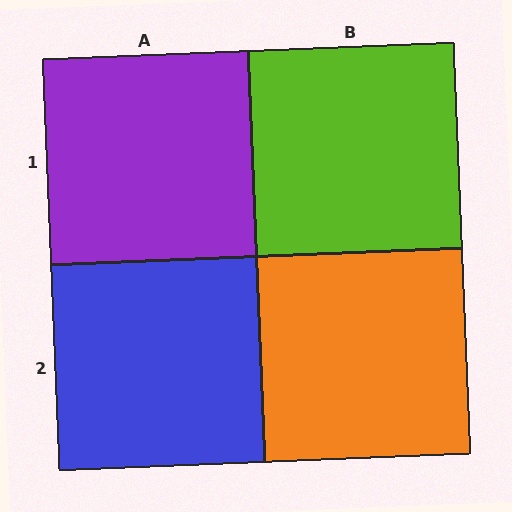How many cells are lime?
1 cell is lime.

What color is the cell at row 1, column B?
Lime.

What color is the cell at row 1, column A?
Purple.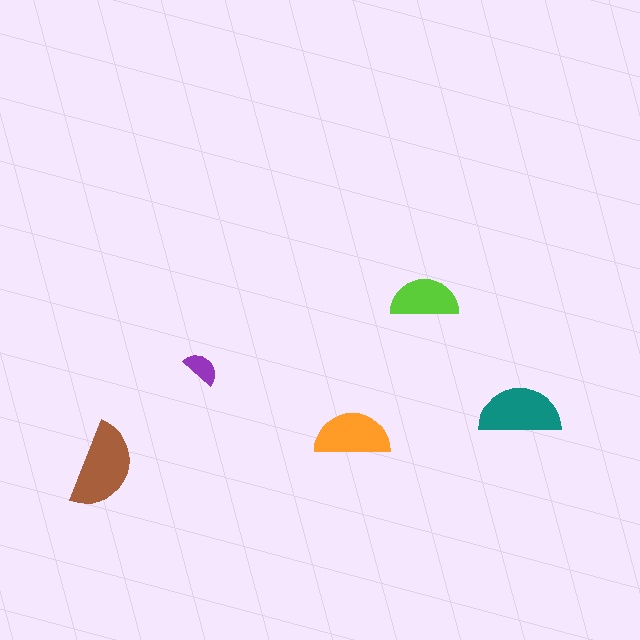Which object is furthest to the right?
The teal semicircle is rightmost.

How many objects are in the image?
There are 5 objects in the image.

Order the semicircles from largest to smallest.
the brown one, the teal one, the orange one, the lime one, the purple one.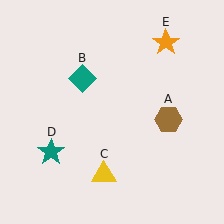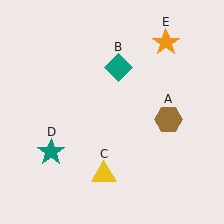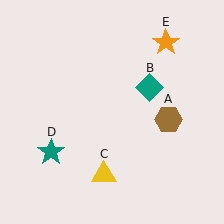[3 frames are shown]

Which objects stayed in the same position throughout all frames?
Brown hexagon (object A) and yellow triangle (object C) and teal star (object D) and orange star (object E) remained stationary.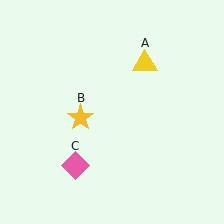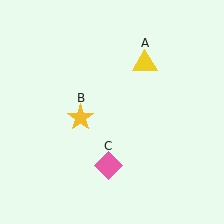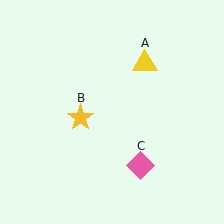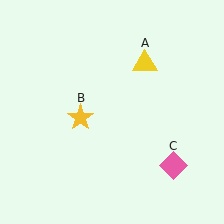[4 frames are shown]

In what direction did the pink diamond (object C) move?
The pink diamond (object C) moved right.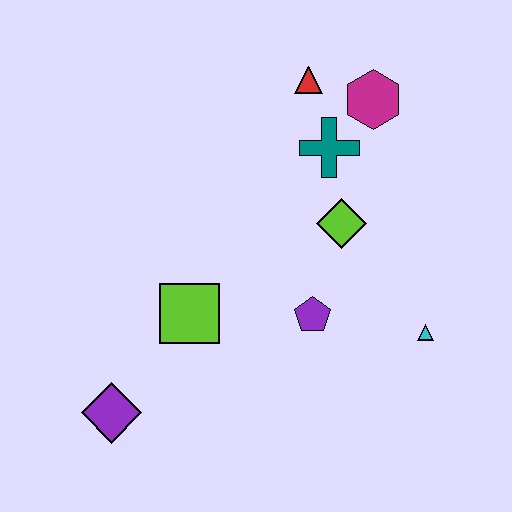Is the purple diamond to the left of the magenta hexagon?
Yes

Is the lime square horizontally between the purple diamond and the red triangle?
Yes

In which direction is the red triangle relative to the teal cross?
The red triangle is above the teal cross.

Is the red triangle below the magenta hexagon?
No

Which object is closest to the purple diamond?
The lime square is closest to the purple diamond.